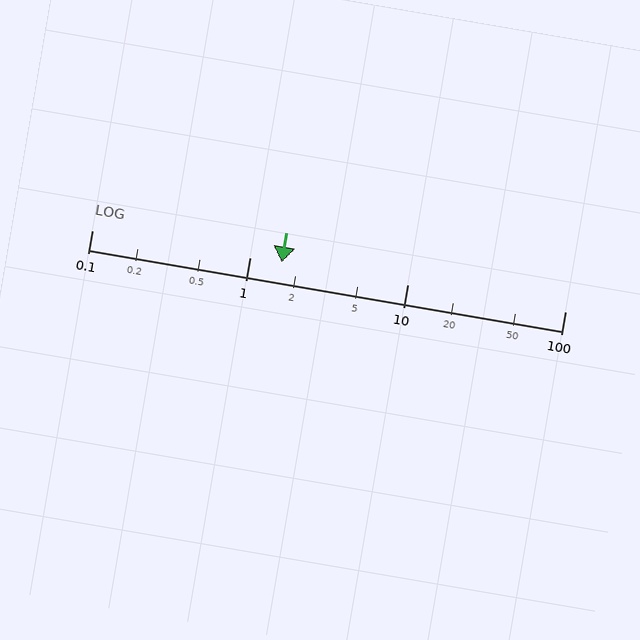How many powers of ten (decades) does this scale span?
The scale spans 3 decades, from 0.1 to 100.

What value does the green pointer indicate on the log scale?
The pointer indicates approximately 1.6.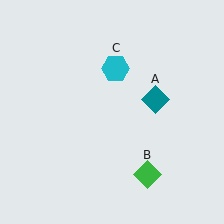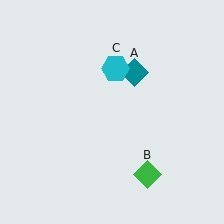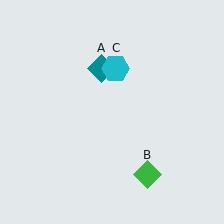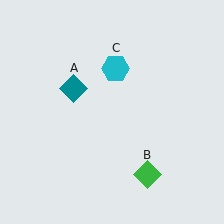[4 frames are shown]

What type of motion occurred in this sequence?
The teal diamond (object A) rotated counterclockwise around the center of the scene.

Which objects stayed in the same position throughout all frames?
Green diamond (object B) and cyan hexagon (object C) remained stationary.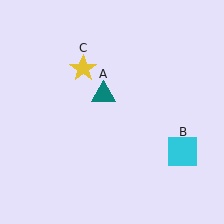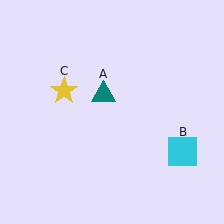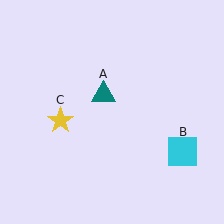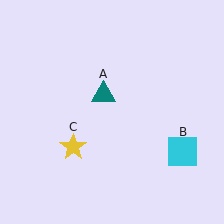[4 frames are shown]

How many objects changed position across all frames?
1 object changed position: yellow star (object C).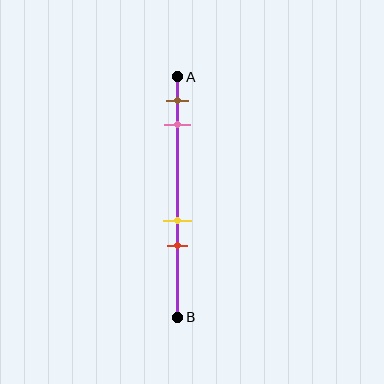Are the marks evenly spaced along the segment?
No, the marks are not evenly spaced.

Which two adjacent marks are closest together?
The yellow and red marks are the closest adjacent pair.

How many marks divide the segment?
There are 4 marks dividing the segment.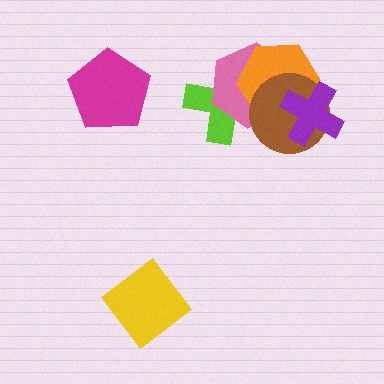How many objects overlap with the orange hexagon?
4 objects overlap with the orange hexagon.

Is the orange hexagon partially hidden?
Yes, it is partially covered by another shape.